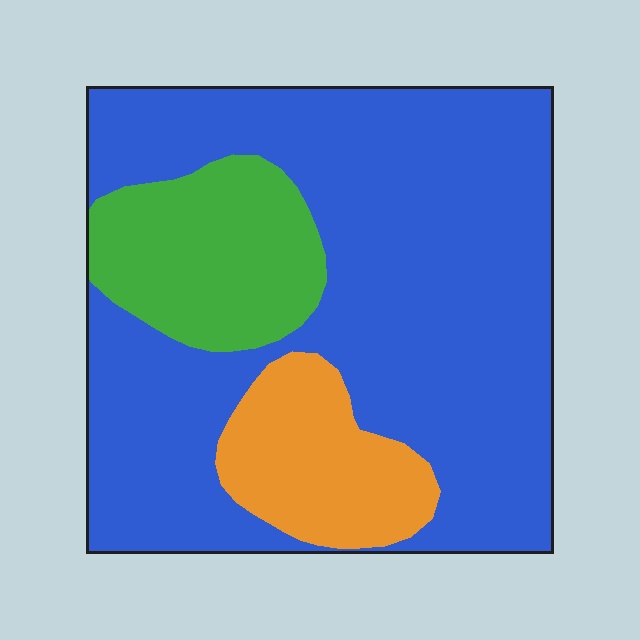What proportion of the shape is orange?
Orange takes up about one eighth (1/8) of the shape.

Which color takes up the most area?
Blue, at roughly 70%.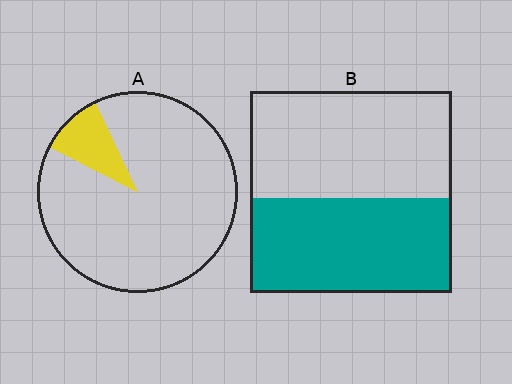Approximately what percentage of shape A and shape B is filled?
A is approximately 10% and B is approximately 45%.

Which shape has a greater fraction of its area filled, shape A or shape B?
Shape B.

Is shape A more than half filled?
No.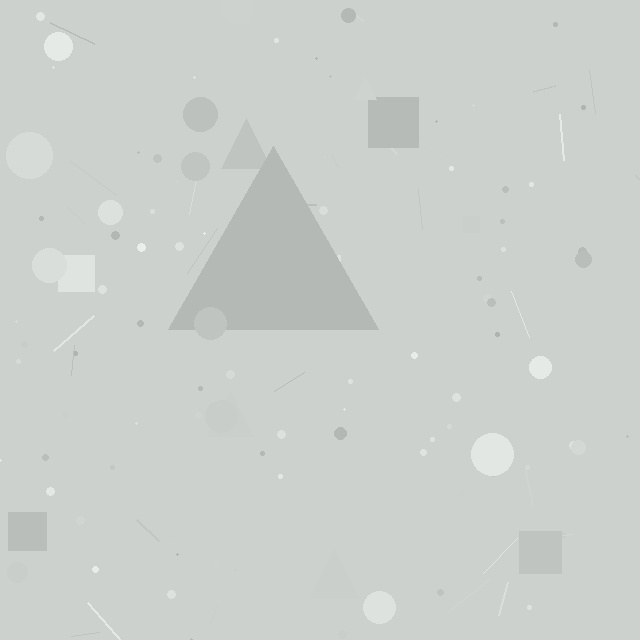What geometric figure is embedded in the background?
A triangle is embedded in the background.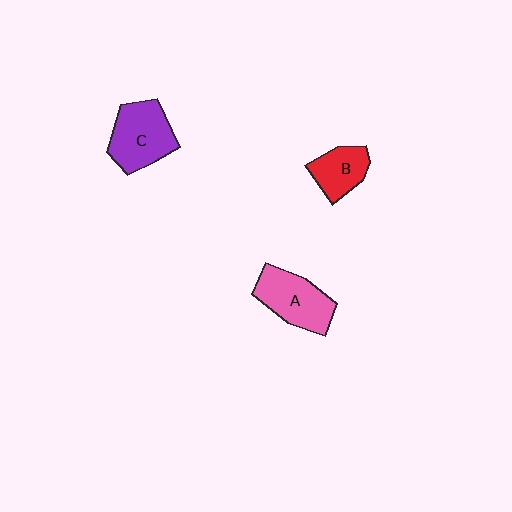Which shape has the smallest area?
Shape B (red).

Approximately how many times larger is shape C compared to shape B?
Approximately 1.5 times.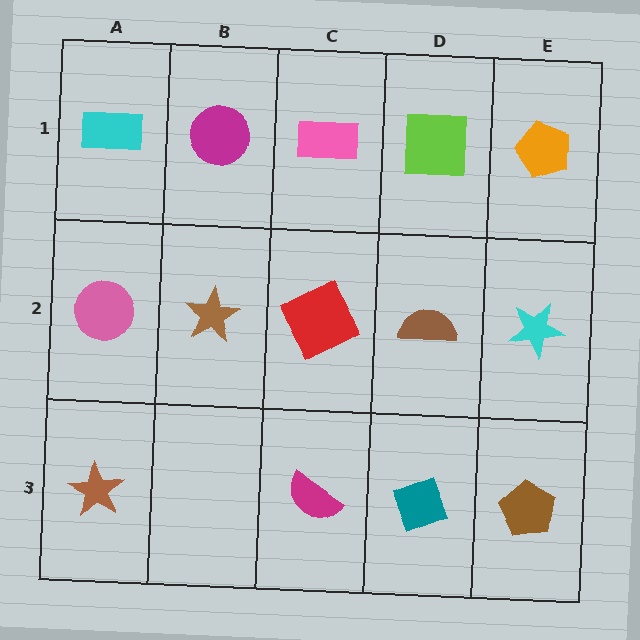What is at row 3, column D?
A teal diamond.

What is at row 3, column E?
A brown pentagon.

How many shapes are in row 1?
5 shapes.